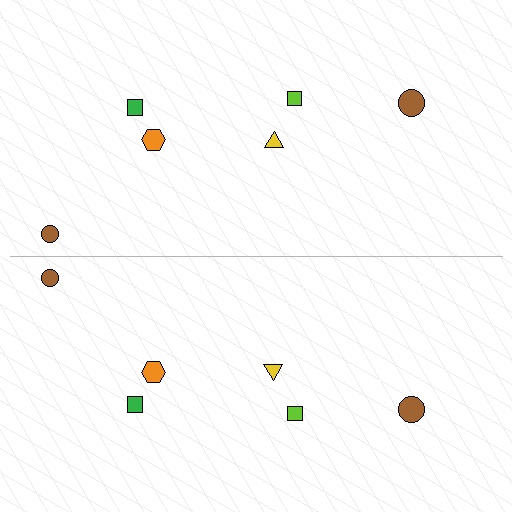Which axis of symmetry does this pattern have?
The pattern has a horizontal axis of symmetry running through the center of the image.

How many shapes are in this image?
There are 12 shapes in this image.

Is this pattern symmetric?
Yes, this pattern has bilateral (reflection) symmetry.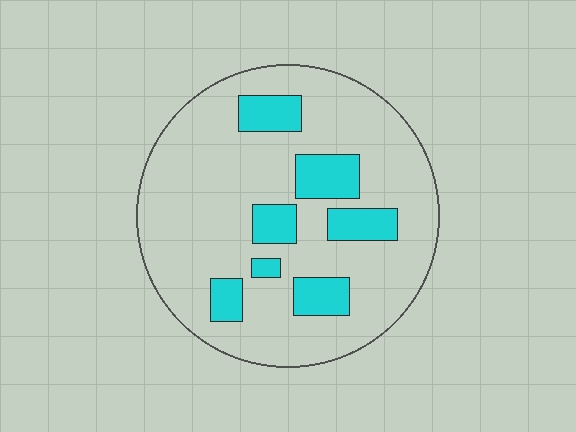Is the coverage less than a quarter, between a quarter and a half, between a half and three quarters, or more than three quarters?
Less than a quarter.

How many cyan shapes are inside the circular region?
7.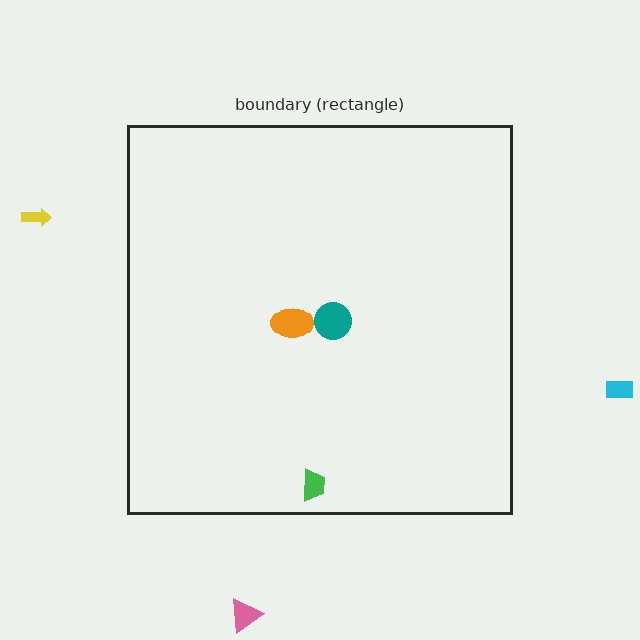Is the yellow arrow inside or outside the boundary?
Outside.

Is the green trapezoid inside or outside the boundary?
Inside.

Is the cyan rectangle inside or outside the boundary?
Outside.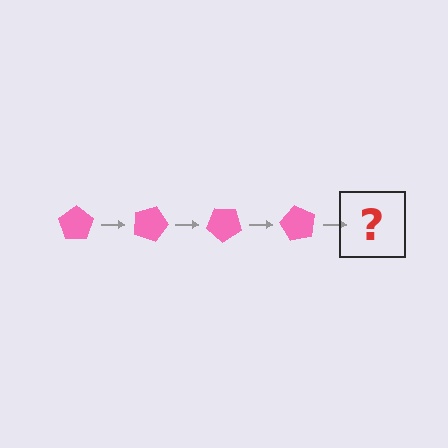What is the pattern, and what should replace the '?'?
The pattern is that the pentagon rotates 20 degrees each step. The '?' should be a pink pentagon rotated 80 degrees.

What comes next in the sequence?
The next element should be a pink pentagon rotated 80 degrees.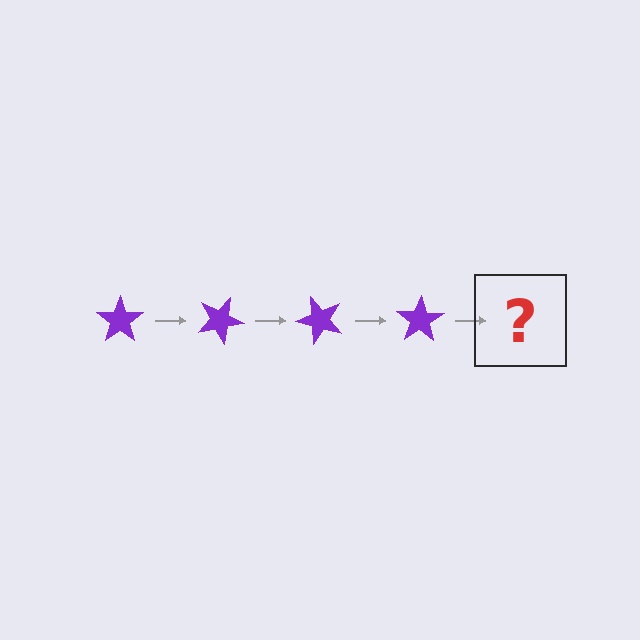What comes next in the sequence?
The next element should be a purple star rotated 100 degrees.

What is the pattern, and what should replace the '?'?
The pattern is that the star rotates 25 degrees each step. The '?' should be a purple star rotated 100 degrees.